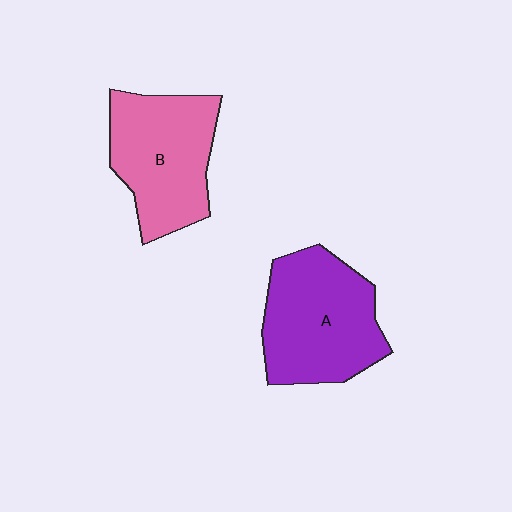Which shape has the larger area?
Shape A (purple).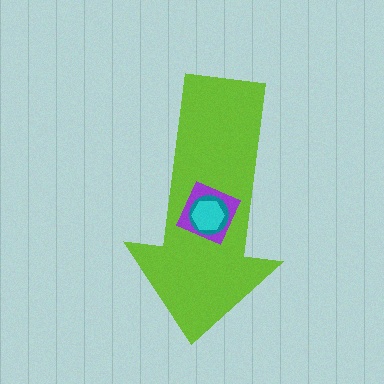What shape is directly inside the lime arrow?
The purple square.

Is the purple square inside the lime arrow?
Yes.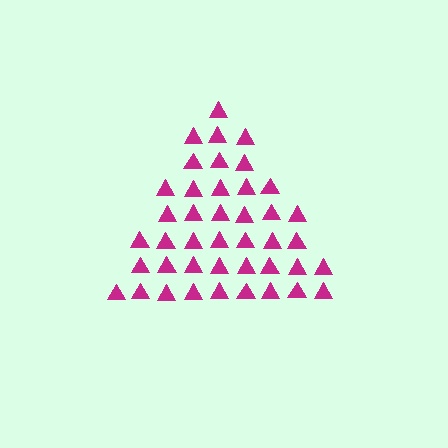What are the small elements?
The small elements are triangles.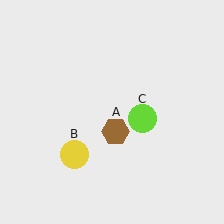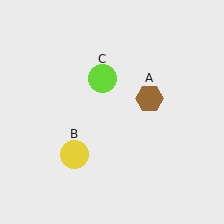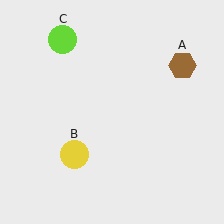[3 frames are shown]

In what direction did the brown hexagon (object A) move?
The brown hexagon (object A) moved up and to the right.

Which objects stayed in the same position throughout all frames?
Yellow circle (object B) remained stationary.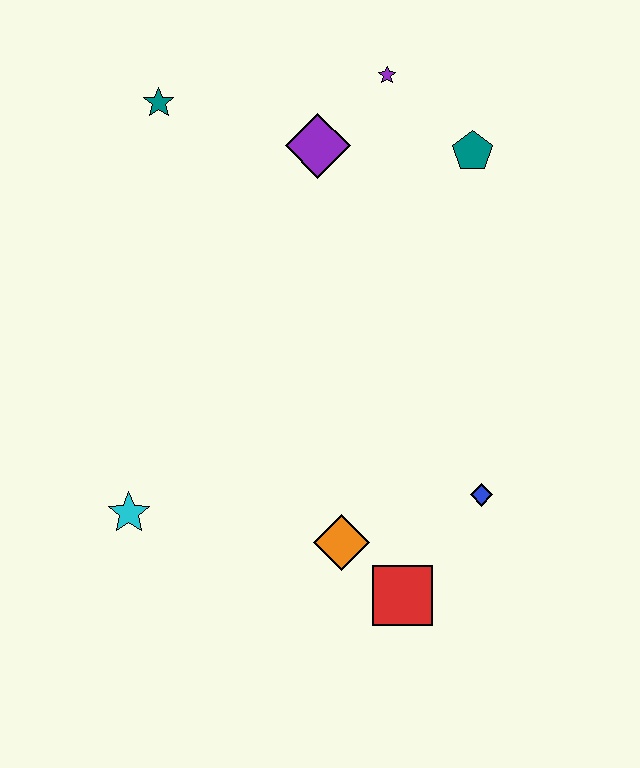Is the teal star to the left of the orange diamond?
Yes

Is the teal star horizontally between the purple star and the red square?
No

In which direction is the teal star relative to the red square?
The teal star is above the red square.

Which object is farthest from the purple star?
The red square is farthest from the purple star.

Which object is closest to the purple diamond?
The purple star is closest to the purple diamond.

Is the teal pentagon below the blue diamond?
No